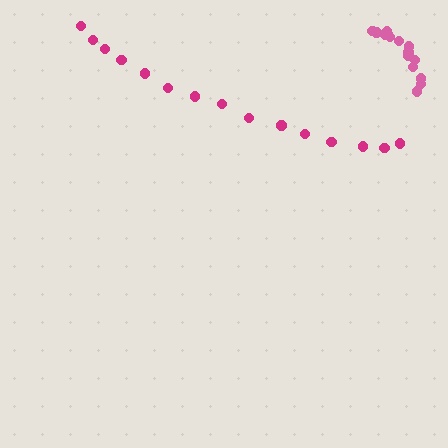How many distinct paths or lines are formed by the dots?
There are 2 distinct paths.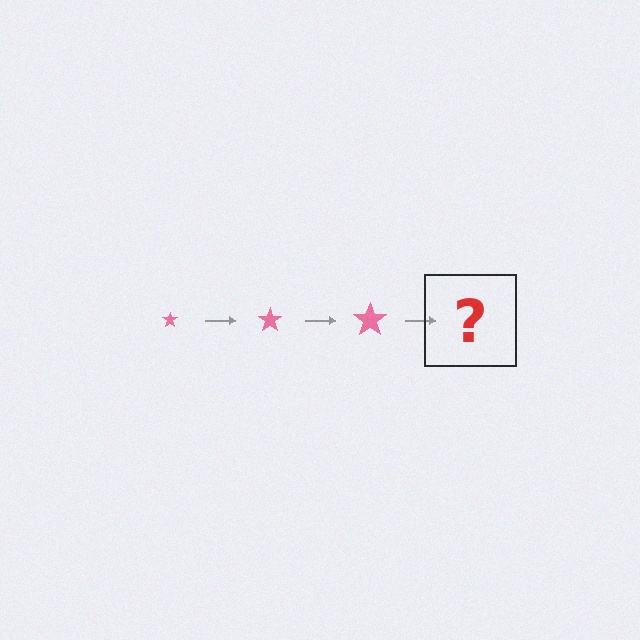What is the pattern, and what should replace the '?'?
The pattern is that the star gets progressively larger each step. The '?' should be a pink star, larger than the previous one.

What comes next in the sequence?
The next element should be a pink star, larger than the previous one.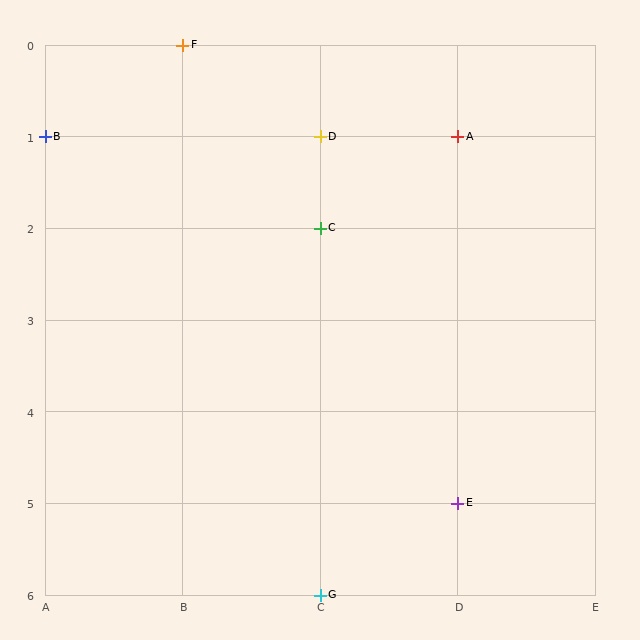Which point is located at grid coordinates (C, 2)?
Point C is at (C, 2).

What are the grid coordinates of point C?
Point C is at grid coordinates (C, 2).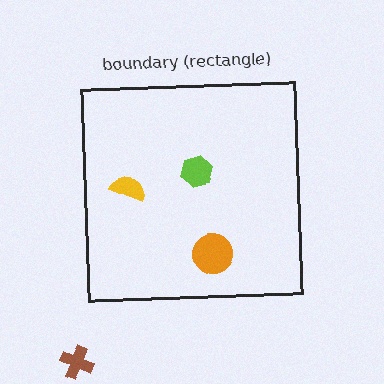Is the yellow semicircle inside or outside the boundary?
Inside.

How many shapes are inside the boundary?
3 inside, 1 outside.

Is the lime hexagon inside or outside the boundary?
Inside.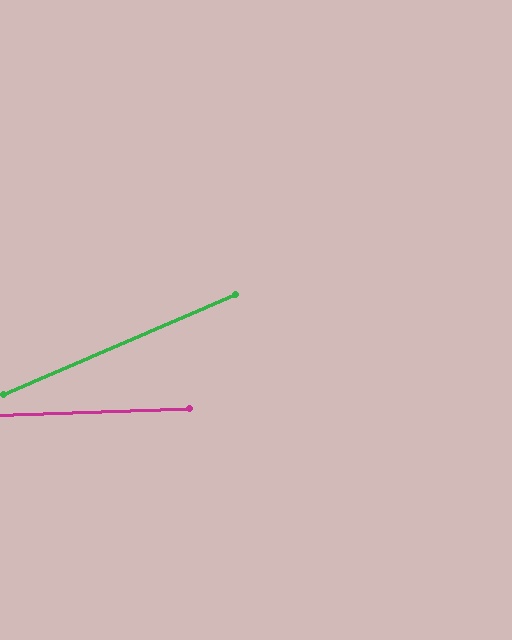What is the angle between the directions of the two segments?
Approximately 21 degrees.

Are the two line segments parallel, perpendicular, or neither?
Neither parallel nor perpendicular — they differ by about 21°.